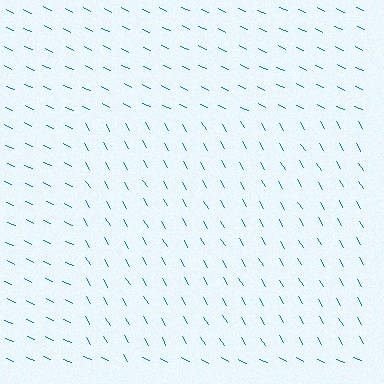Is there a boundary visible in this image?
Yes, there is a texture boundary formed by a change in line orientation.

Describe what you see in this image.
The image is filled with small teal line segments. A rectangle region in the image has lines oriented differently from the surrounding lines, creating a visible texture boundary.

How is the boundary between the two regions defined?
The boundary is defined purely by a change in line orientation (approximately 35 degrees difference). All lines are the same color and thickness.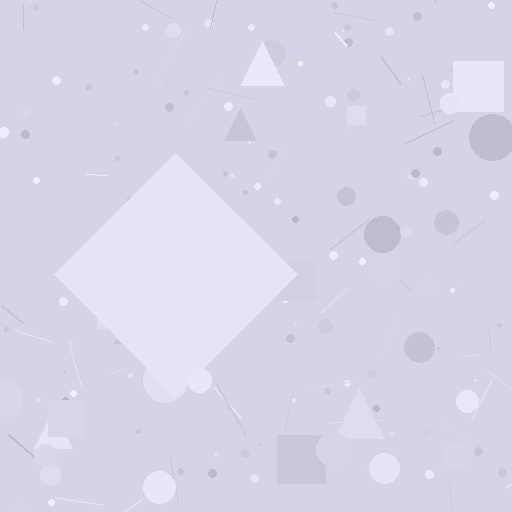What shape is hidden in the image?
A diamond is hidden in the image.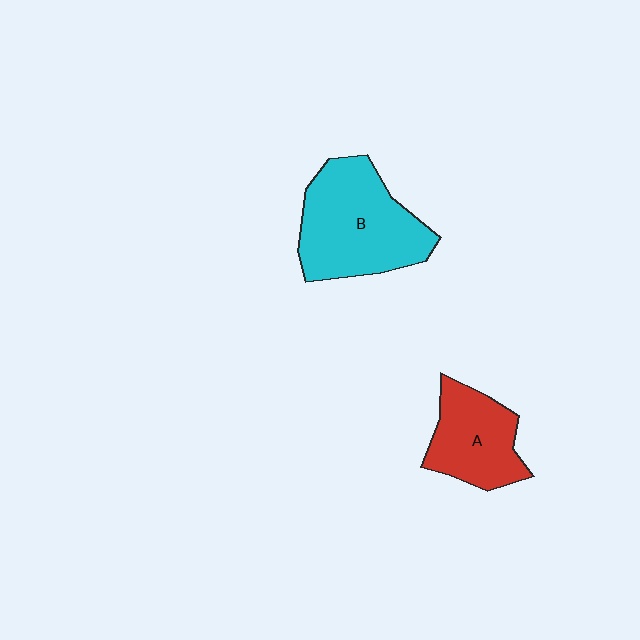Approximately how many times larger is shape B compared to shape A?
Approximately 1.5 times.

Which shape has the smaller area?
Shape A (red).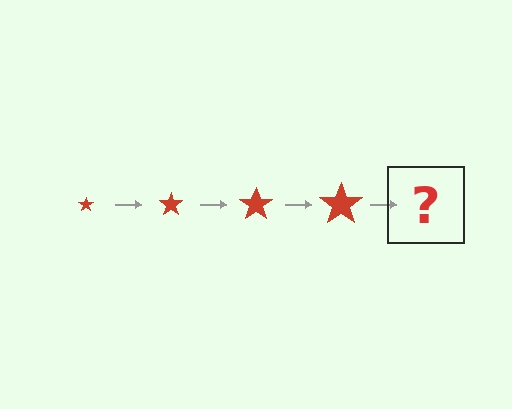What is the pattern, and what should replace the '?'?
The pattern is that the star gets progressively larger each step. The '?' should be a red star, larger than the previous one.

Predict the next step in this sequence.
The next step is a red star, larger than the previous one.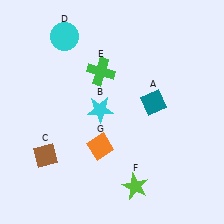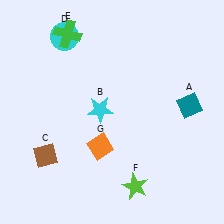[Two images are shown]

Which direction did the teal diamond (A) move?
The teal diamond (A) moved right.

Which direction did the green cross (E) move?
The green cross (E) moved up.